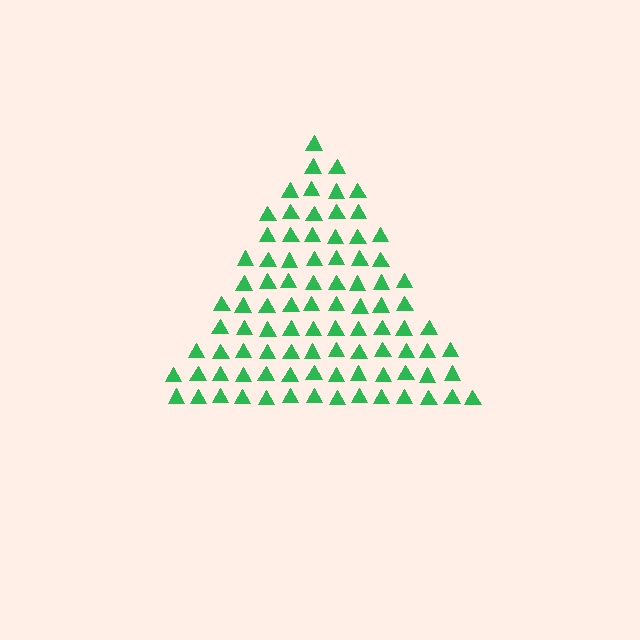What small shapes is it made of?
It is made of small triangles.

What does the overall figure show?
The overall figure shows a triangle.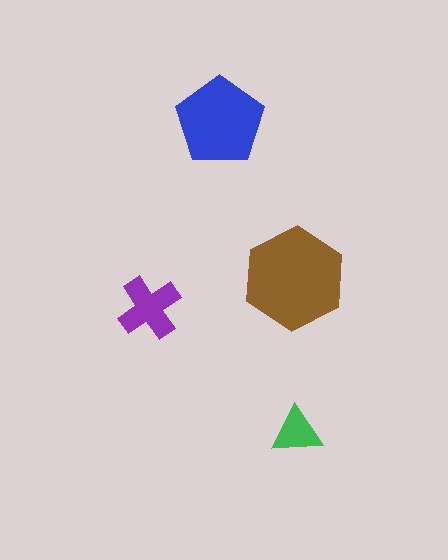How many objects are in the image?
There are 4 objects in the image.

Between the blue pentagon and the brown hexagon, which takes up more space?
The brown hexagon.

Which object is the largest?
The brown hexagon.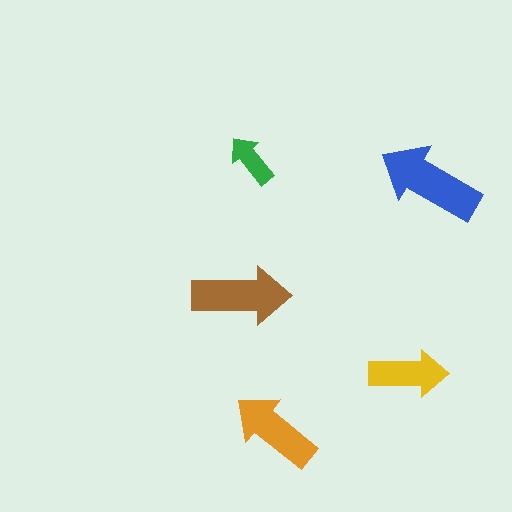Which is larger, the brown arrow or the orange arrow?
The brown one.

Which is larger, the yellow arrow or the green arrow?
The yellow one.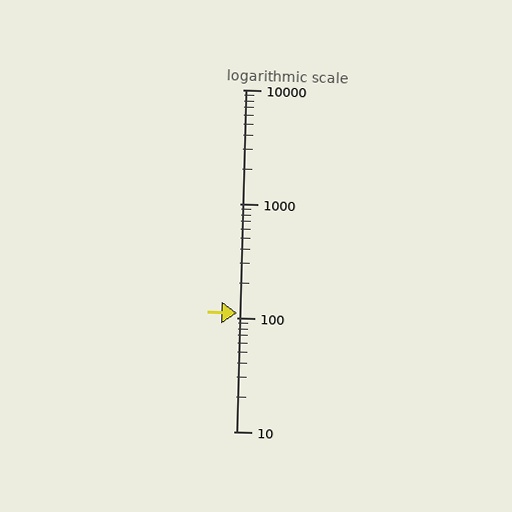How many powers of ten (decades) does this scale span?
The scale spans 3 decades, from 10 to 10000.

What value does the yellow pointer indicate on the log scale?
The pointer indicates approximately 110.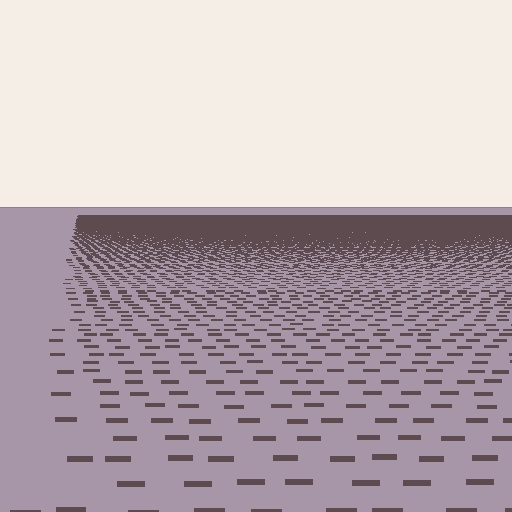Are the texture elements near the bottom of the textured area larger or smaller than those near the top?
Larger. Near the bottom, elements are closer to the viewer and appear at a bigger on-screen size.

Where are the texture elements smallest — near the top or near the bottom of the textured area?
Near the top.